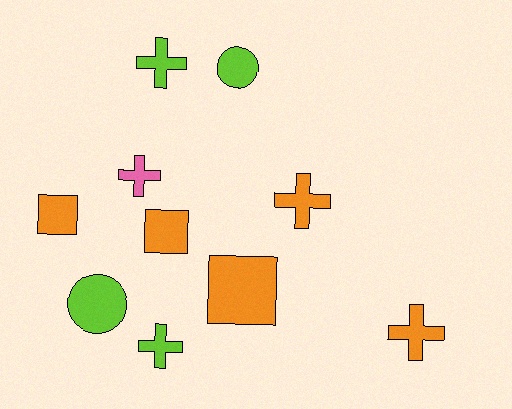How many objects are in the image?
There are 10 objects.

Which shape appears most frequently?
Cross, with 5 objects.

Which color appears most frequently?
Orange, with 5 objects.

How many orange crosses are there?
There are 2 orange crosses.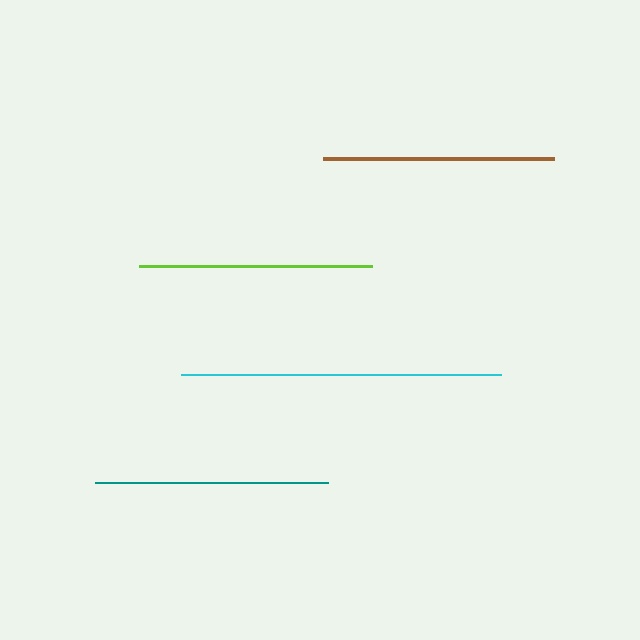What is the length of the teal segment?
The teal segment is approximately 233 pixels long.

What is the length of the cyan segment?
The cyan segment is approximately 320 pixels long.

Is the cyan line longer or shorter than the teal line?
The cyan line is longer than the teal line.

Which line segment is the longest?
The cyan line is the longest at approximately 320 pixels.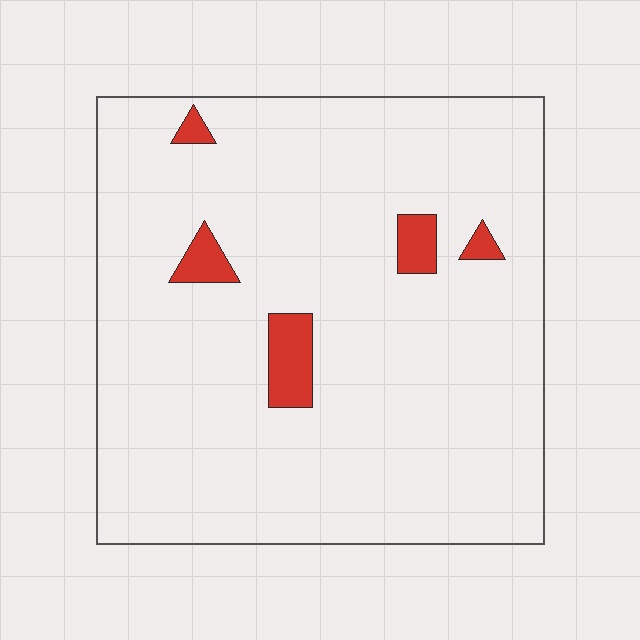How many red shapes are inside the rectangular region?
5.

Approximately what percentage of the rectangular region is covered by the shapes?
Approximately 5%.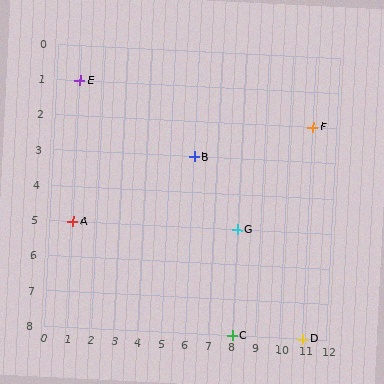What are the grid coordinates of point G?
Point G is at grid coordinates (8, 5).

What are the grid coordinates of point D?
Point D is at grid coordinates (11, 8).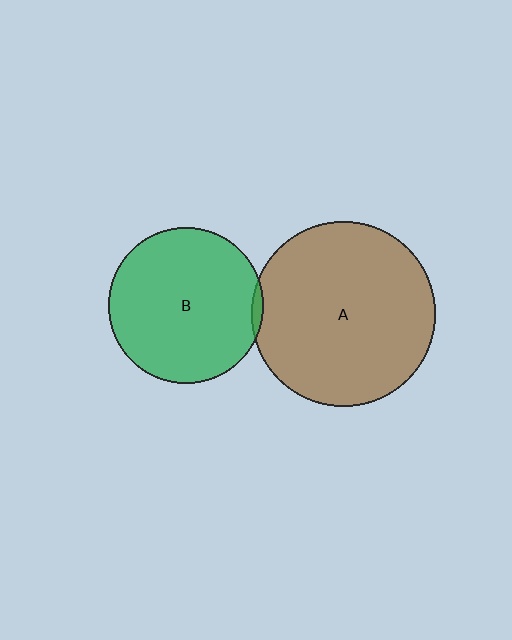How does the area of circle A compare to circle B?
Approximately 1.4 times.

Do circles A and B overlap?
Yes.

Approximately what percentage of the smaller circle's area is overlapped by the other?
Approximately 5%.